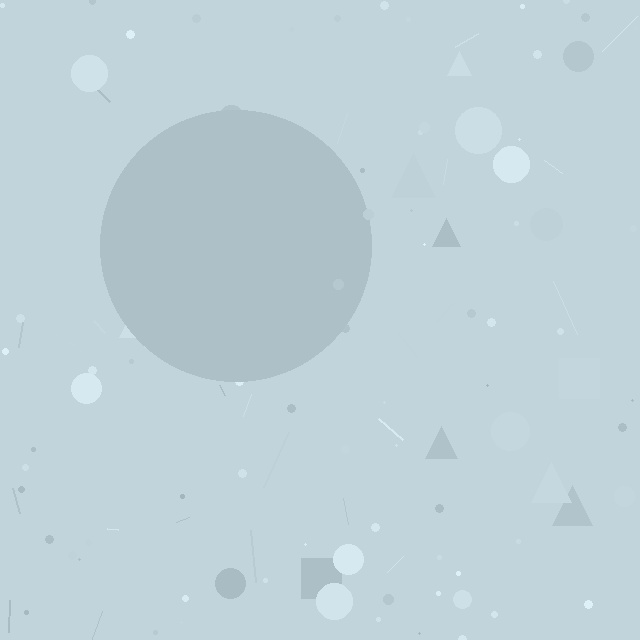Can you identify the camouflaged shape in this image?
The camouflaged shape is a circle.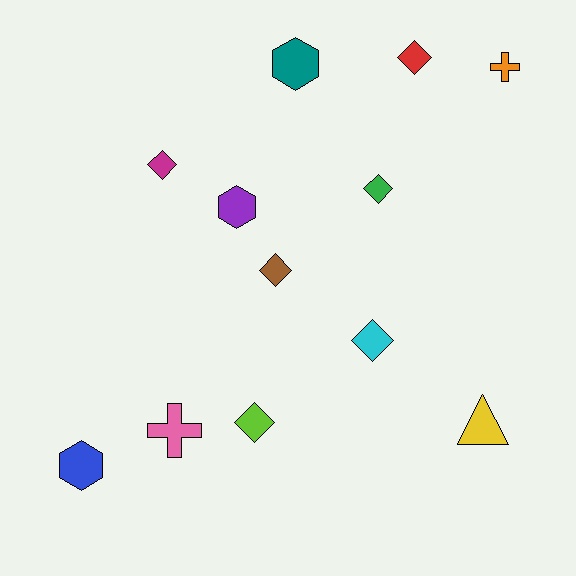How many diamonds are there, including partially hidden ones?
There are 6 diamonds.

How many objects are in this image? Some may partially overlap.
There are 12 objects.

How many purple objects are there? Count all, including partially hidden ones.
There is 1 purple object.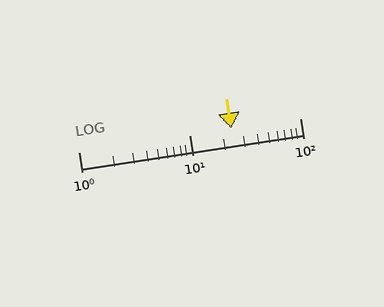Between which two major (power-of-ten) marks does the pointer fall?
The pointer is between 10 and 100.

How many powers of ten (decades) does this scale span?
The scale spans 2 decades, from 1 to 100.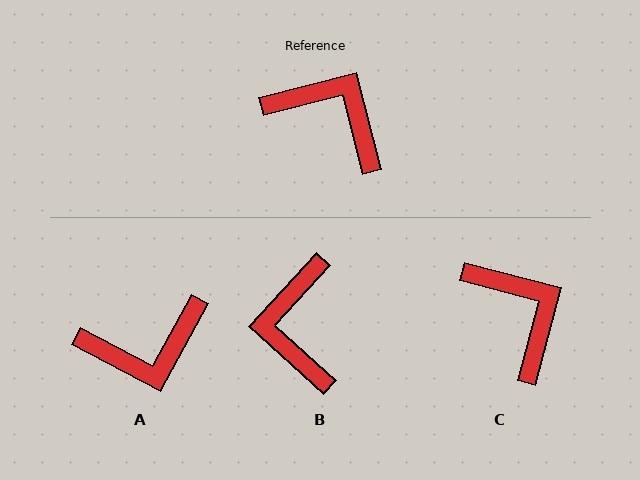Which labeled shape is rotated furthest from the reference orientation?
A, about 133 degrees away.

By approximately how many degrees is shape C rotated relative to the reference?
Approximately 29 degrees clockwise.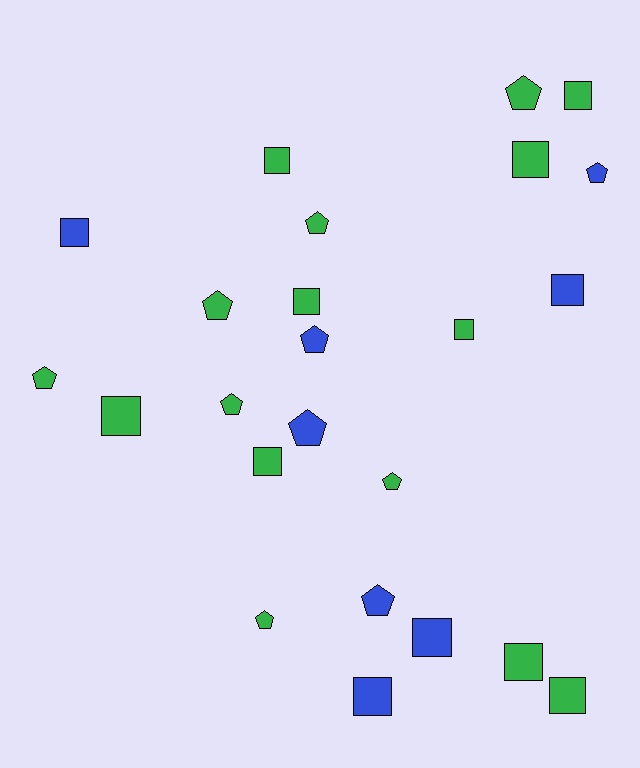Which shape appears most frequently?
Square, with 13 objects.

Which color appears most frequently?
Green, with 16 objects.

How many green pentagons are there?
There are 7 green pentagons.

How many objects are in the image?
There are 24 objects.